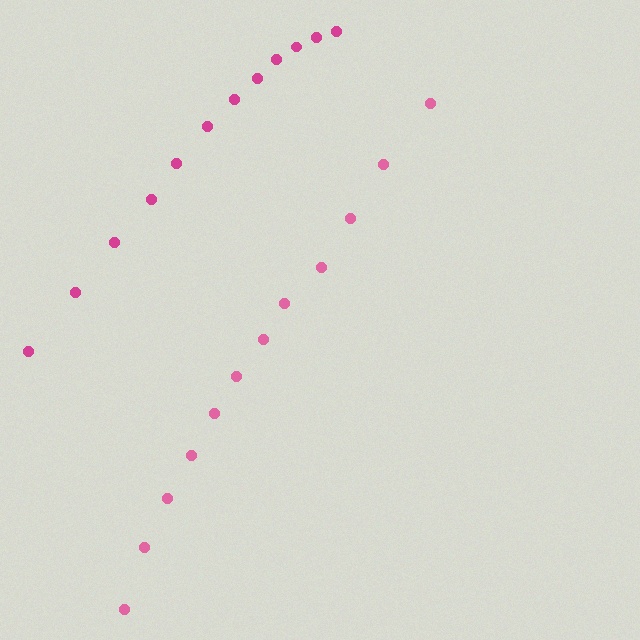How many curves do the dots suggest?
There are 2 distinct paths.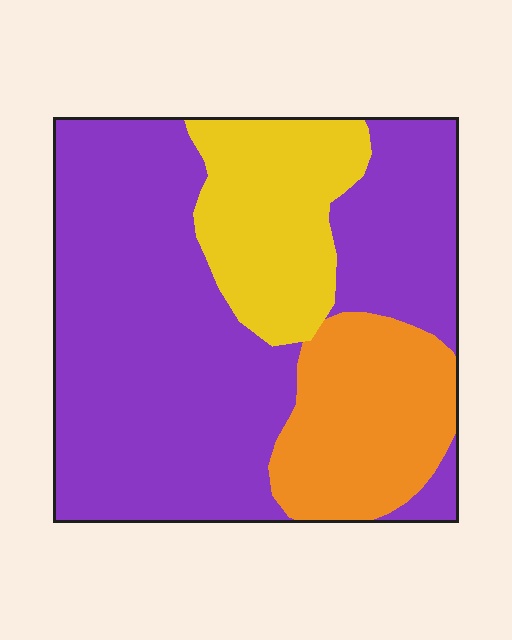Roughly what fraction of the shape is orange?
Orange takes up about one fifth (1/5) of the shape.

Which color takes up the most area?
Purple, at roughly 65%.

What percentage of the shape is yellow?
Yellow covers about 20% of the shape.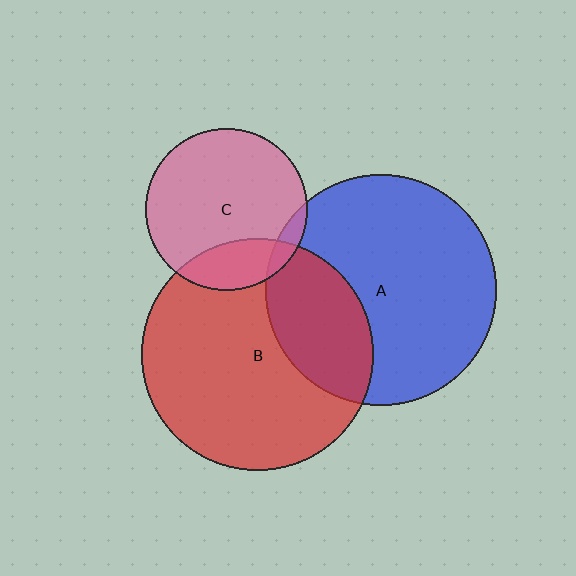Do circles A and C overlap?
Yes.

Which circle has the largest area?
Circle B (red).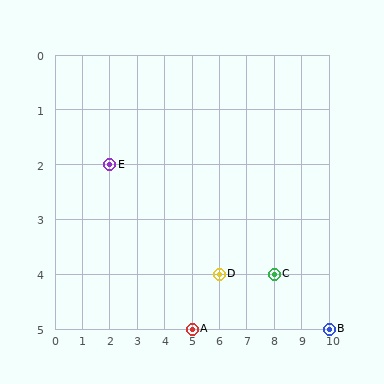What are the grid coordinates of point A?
Point A is at grid coordinates (5, 5).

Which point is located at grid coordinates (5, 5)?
Point A is at (5, 5).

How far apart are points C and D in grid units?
Points C and D are 2 columns apart.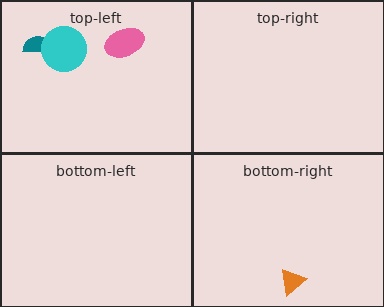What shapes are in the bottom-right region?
The orange triangle.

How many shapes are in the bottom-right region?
1.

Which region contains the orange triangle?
The bottom-right region.